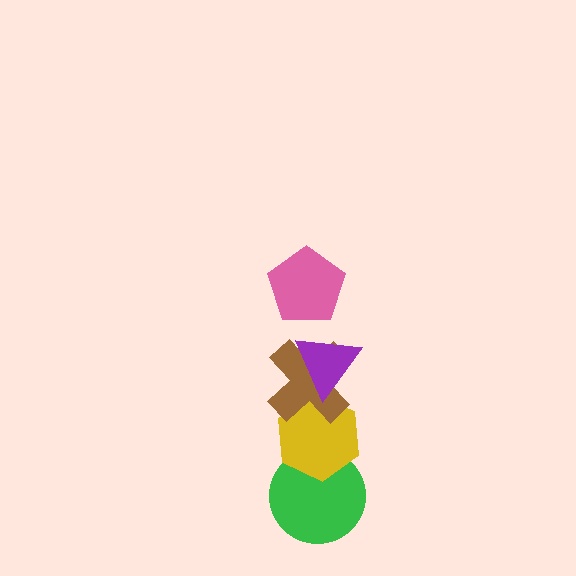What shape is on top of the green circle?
The yellow hexagon is on top of the green circle.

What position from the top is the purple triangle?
The purple triangle is 2nd from the top.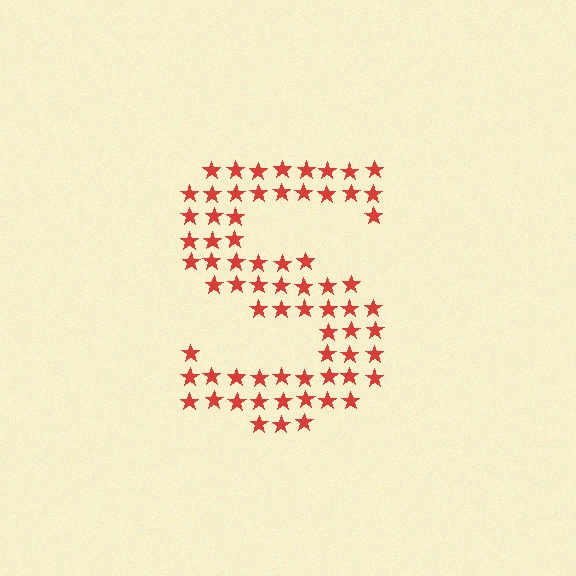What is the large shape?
The large shape is the letter S.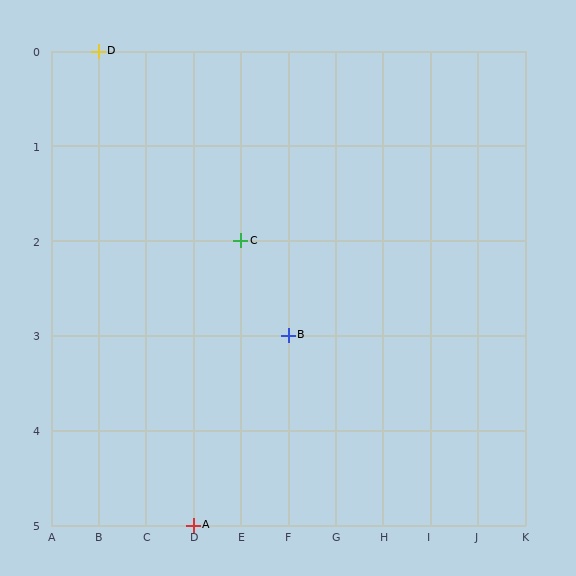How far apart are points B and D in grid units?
Points B and D are 4 columns and 3 rows apart (about 5.0 grid units diagonally).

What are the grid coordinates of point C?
Point C is at grid coordinates (E, 2).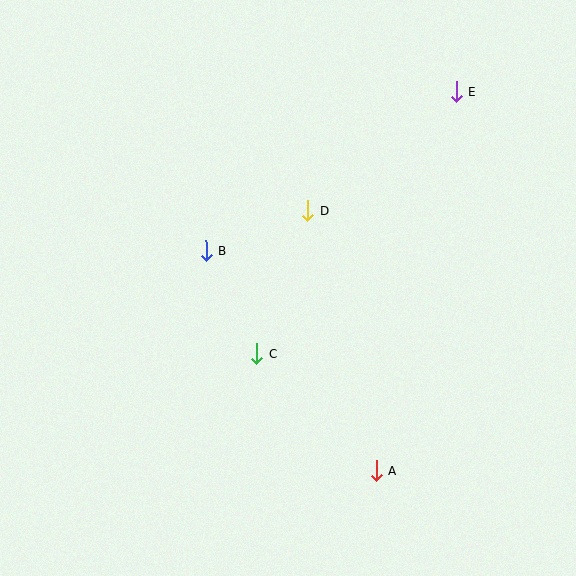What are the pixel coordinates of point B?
Point B is at (206, 250).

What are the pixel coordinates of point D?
Point D is at (308, 211).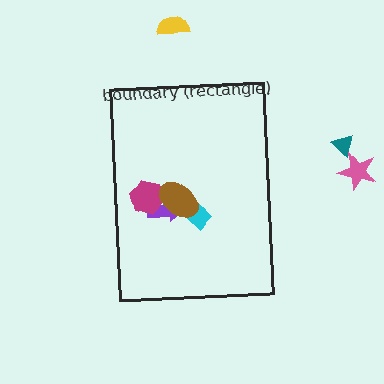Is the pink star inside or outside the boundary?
Outside.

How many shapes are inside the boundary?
4 inside, 3 outside.